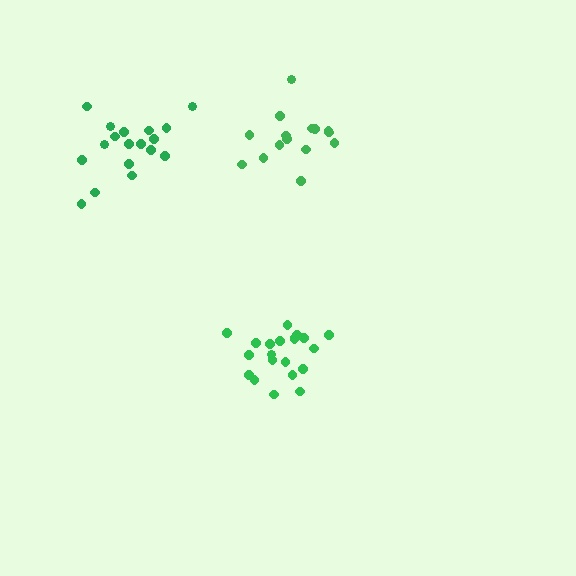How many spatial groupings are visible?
There are 3 spatial groupings.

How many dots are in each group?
Group 1: 21 dots, Group 2: 15 dots, Group 3: 18 dots (54 total).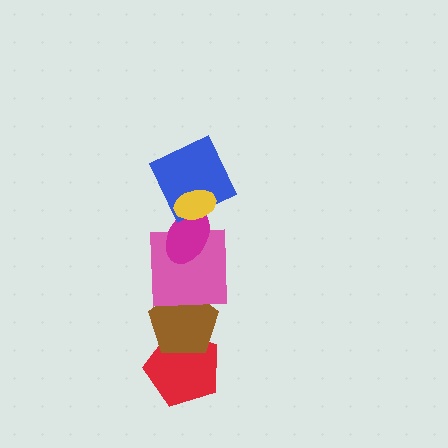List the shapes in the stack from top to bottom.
From top to bottom: the yellow ellipse, the blue square, the magenta ellipse, the pink square, the brown pentagon, the red pentagon.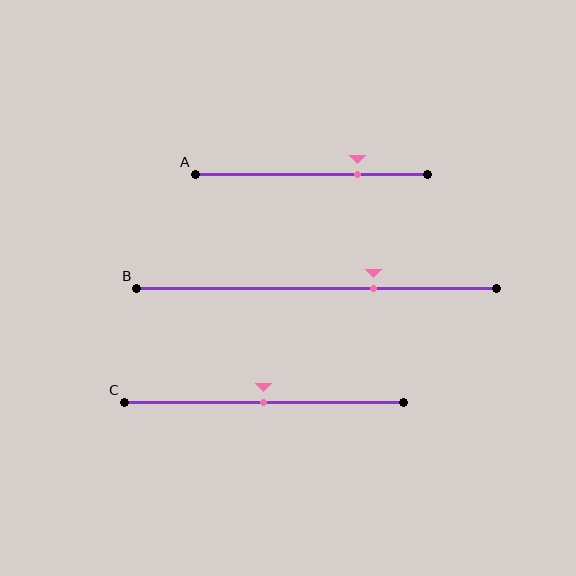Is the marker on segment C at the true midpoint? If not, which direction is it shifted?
Yes, the marker on segment C is at the true midpoint.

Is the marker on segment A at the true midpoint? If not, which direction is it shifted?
No, the marker on segment A is shifted to the right by about 20% of the segment length.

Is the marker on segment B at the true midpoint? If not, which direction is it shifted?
No, the marker on segment B is shifted to the right by about 16% of the segment length.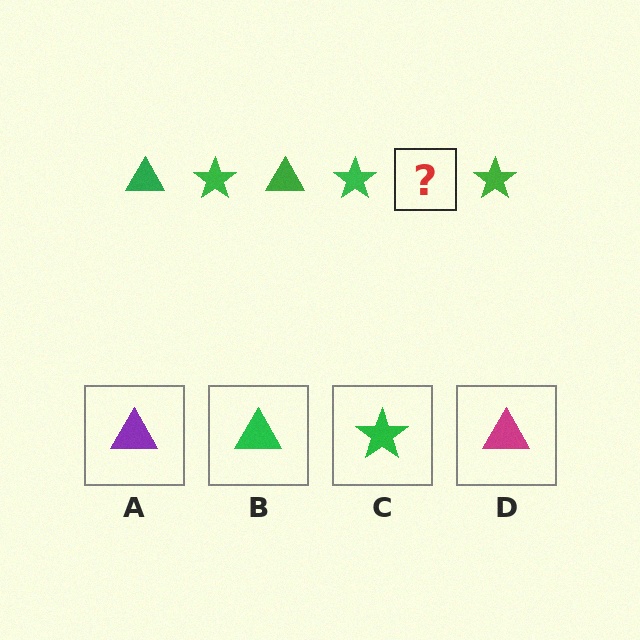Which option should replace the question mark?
Option B.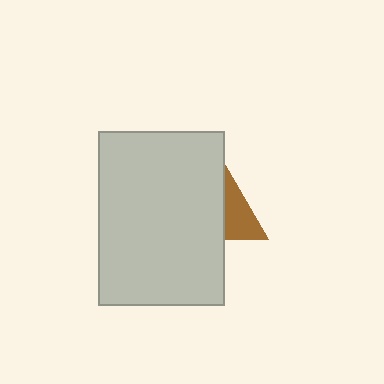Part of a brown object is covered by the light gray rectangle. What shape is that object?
It is a triangle.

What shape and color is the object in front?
The object in front is a light gray rectangle.